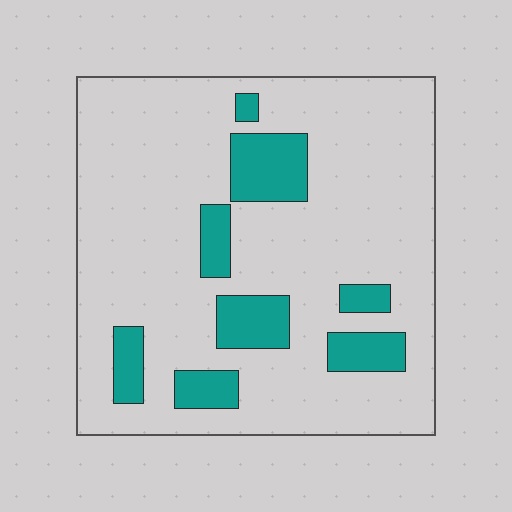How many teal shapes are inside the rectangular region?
8.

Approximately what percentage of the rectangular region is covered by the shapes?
Approximately 15%.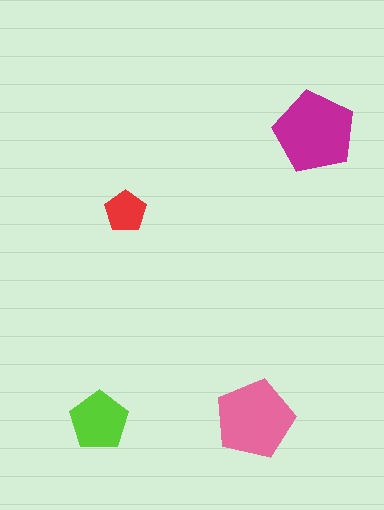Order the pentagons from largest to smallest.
the magenta one, the pink one, the lime one, the red one.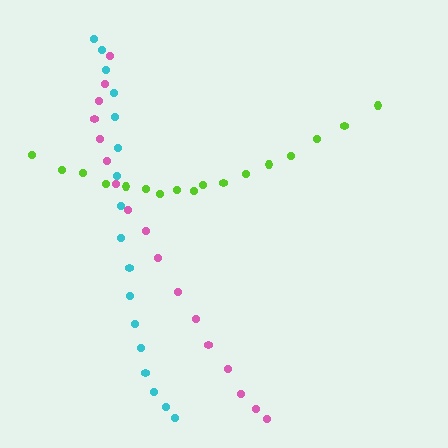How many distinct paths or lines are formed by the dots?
There are 3 distinct paths.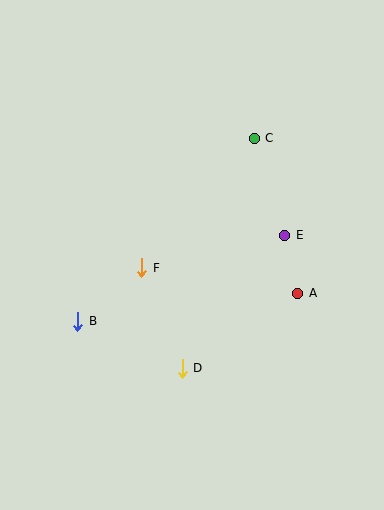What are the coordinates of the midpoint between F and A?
The midpoint between F and A is at (220, 281).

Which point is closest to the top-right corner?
Point C is closest to the top-right corner.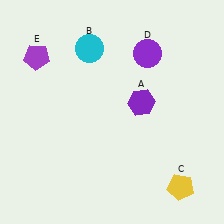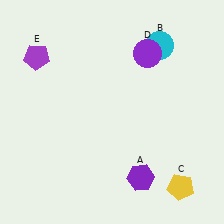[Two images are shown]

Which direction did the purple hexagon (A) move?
The purple hexagon (A) moved down.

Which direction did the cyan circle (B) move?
The cyan circle (B) moved right.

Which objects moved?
The objects that moved are: the purple hexagon (A), the cyan circle (B).